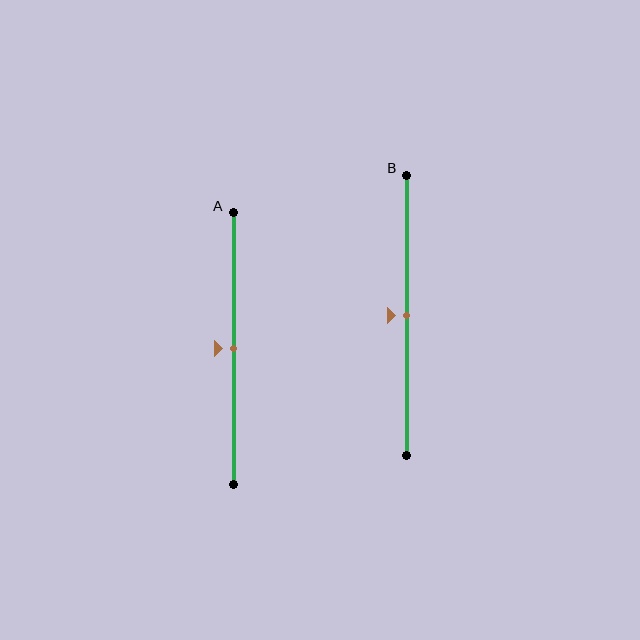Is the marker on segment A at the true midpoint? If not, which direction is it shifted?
Yes, the marker on segment A is at the true midpoint.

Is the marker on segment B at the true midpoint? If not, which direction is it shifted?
Yes, the marker on segment B is at the true midpoint.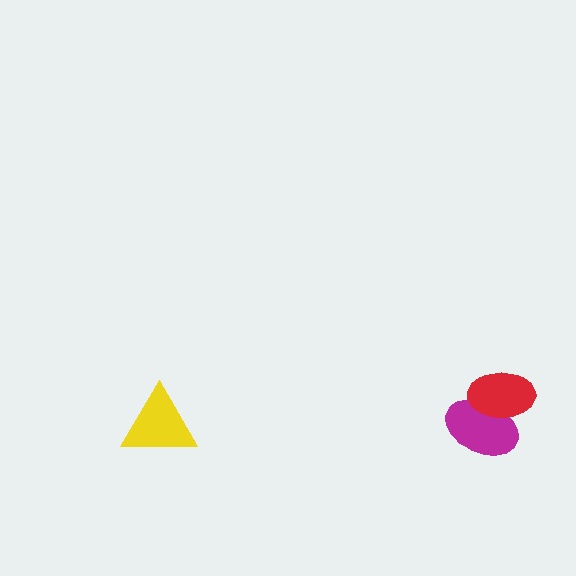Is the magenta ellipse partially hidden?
Yes, it is partially covered by another shape.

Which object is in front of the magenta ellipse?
The red ellipse is in front of the magenta ellipse.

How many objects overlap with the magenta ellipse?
1 object overlaps with the magenta ellipse.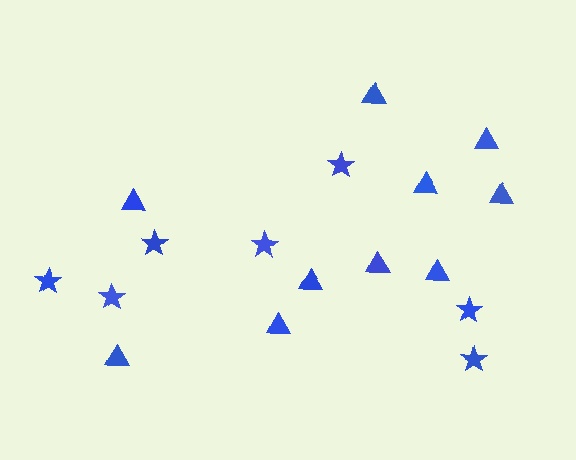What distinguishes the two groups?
There are 2 groups: one group of triangles (10) and one group of stars (7).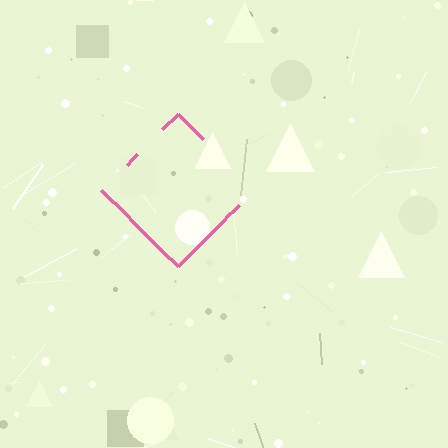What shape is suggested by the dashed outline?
The dashed outline suggests a diamond.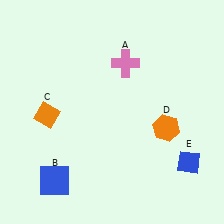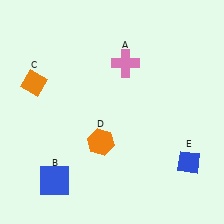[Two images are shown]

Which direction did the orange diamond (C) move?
The orange diamond (C) moved up.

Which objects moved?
The objects that moved are: the orange diamond (C), the orange hexagon (D).